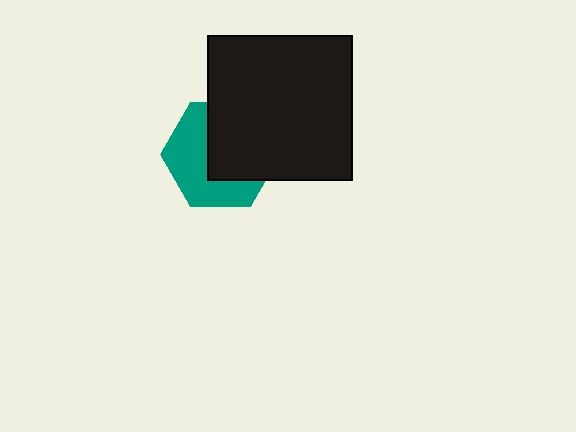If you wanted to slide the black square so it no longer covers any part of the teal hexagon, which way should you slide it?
Slide it toward the upper-right — that is the most direct way to separate the two shapes.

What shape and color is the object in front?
The object in front is a black square.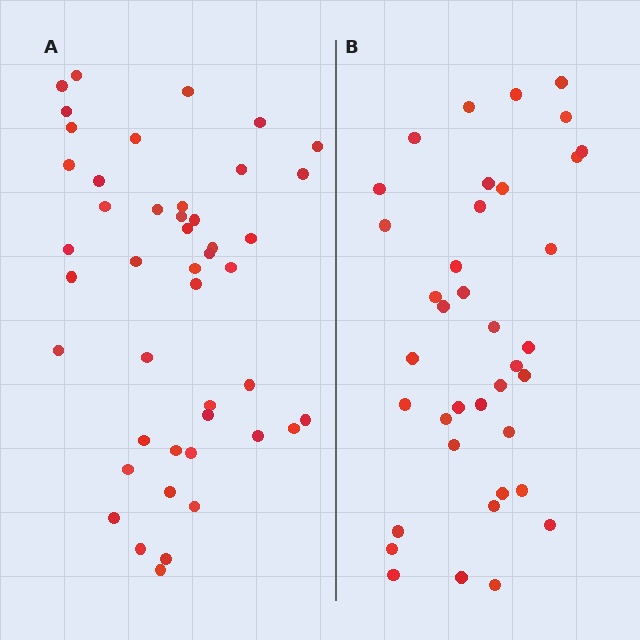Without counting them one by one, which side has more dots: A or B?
Region A (the left region) has more dots.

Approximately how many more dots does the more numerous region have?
Region A has roughly 8 or so more dots than region B.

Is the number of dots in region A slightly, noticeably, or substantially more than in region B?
Region A has only slightly more — the two regions are fairly close. The ratio is roughly 1.2 to 1.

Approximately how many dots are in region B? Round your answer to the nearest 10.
About 40 dots. (The exact count is 38, which rounds to 40.)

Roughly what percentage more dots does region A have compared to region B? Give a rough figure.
About 20% more.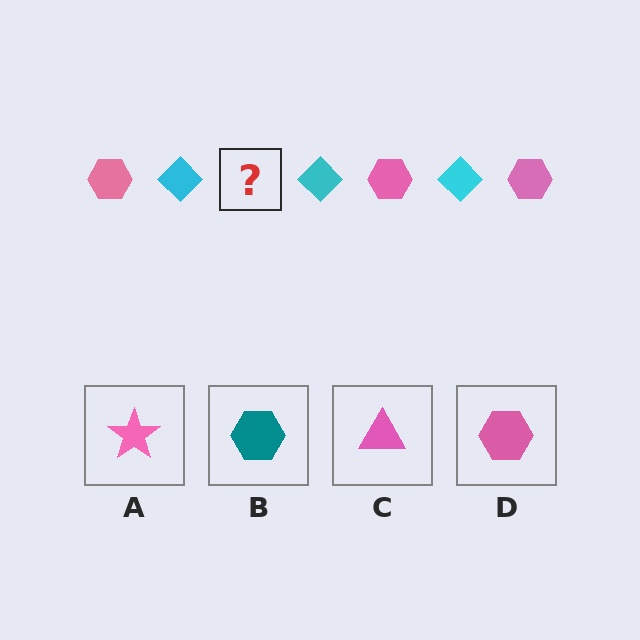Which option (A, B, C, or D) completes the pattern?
D.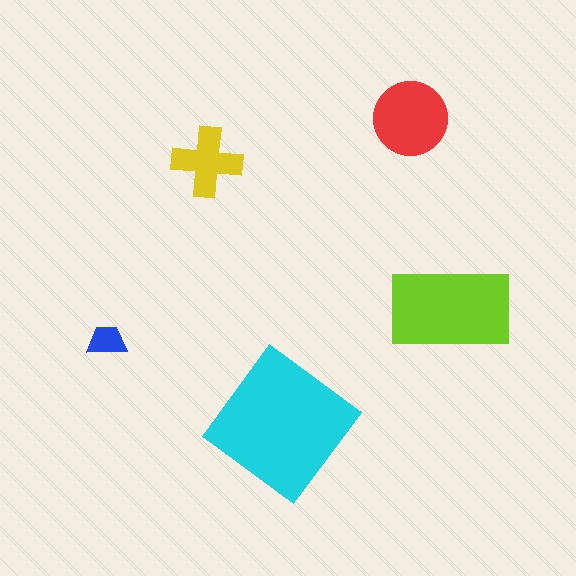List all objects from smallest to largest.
The blue trapezoid, the yellow cross, the red circle, the lime rectangle, the cyan diamond.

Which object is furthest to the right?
The lime rectangle is rightmost.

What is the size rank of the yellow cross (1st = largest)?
4th.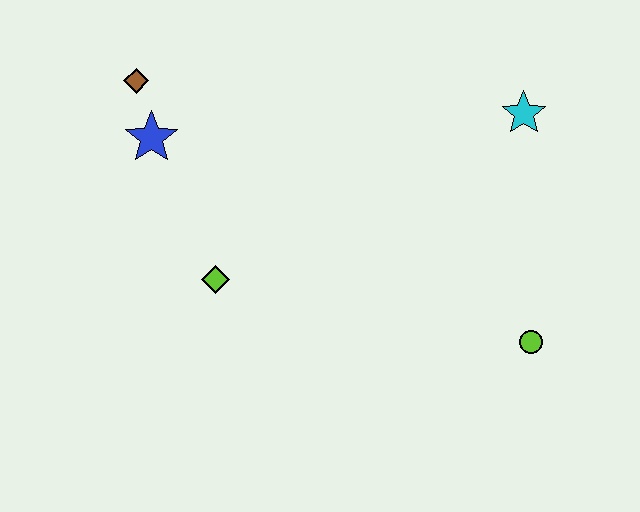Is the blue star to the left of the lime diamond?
Yes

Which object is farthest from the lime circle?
The brown diamond is farthest from the lime circle.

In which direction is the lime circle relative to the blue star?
The lime circle is to the right of the blue star.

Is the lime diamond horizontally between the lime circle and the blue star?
Yes